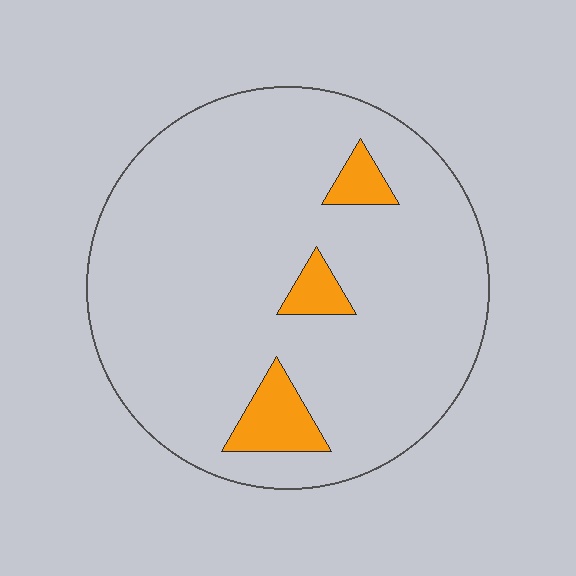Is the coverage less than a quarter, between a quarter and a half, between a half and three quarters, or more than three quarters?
Less than a quarter.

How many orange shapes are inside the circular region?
3.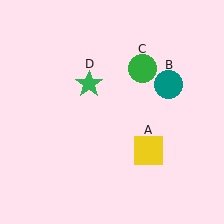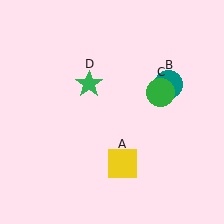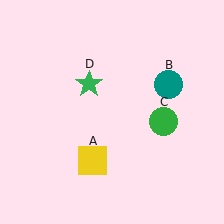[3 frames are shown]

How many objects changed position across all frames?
2 objects changed position: yellow square (object A), green circle (object C).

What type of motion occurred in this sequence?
The yellow square (object A), green circle (object C) rotated clockwise around the center of the scene.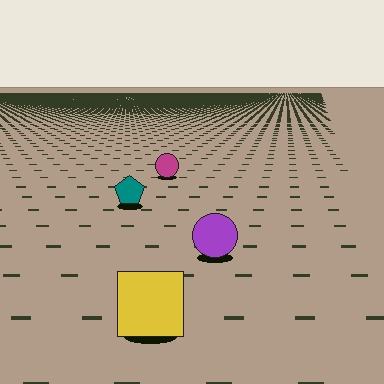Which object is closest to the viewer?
The yellow square is closest. The texture marks near it are larger and more spread out.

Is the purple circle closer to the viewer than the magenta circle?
Yes. The purple circle is closer — you can tell from the texture gradient: the ground texture is coarser near it.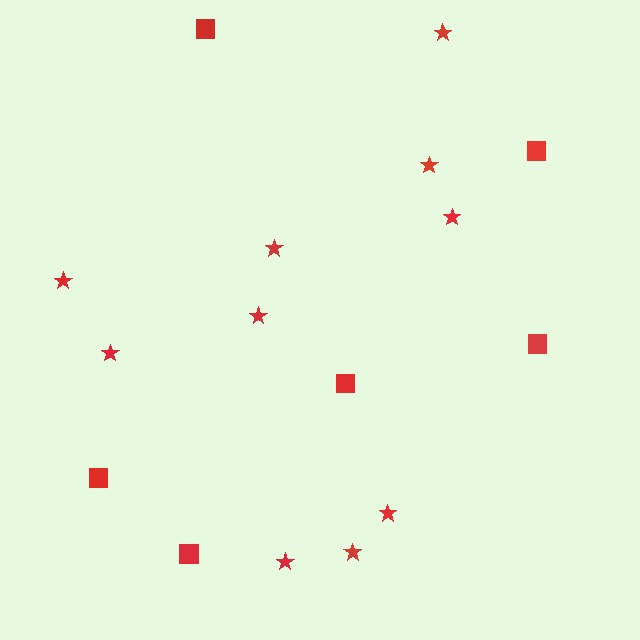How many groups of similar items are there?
There are 2 groups: one group of squares (6) and one group of stars (10).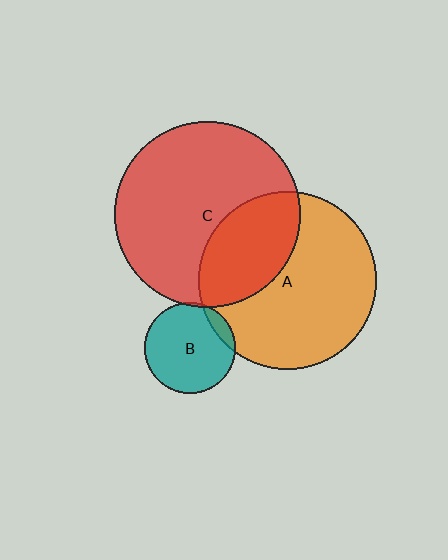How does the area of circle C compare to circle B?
Approximately 4.2 times.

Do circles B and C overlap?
Yes.